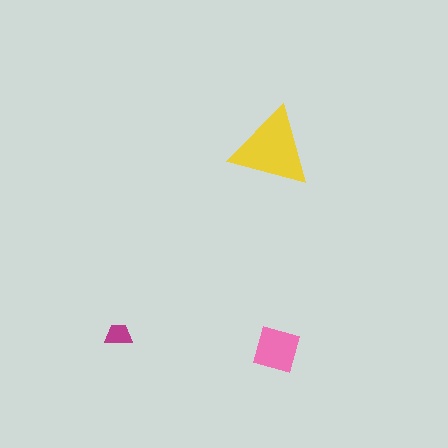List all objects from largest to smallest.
The yellow triangle, the pink square, the magenta trapezoid.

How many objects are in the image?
There are 3 objects in the image.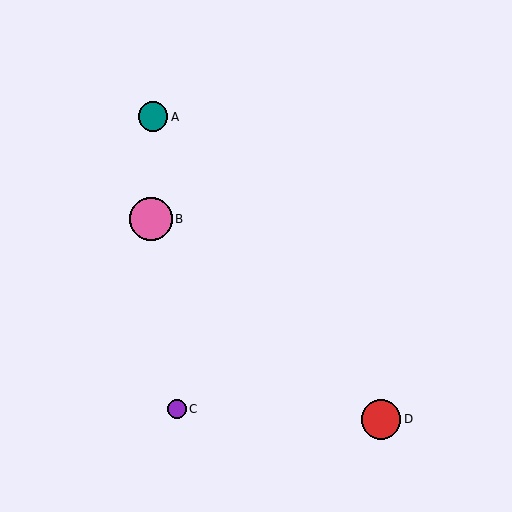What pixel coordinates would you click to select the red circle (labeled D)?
Click at (381, 419) to select the red circle D.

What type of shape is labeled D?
Shape D is a red circle.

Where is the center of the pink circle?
The center of the pink circle is at (151, 219).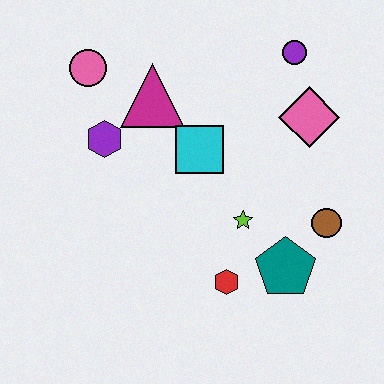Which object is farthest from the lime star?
The pink circle is farthest from the lime star.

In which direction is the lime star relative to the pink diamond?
The lime star is below the pink diamond.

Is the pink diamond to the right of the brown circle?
No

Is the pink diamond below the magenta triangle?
Yes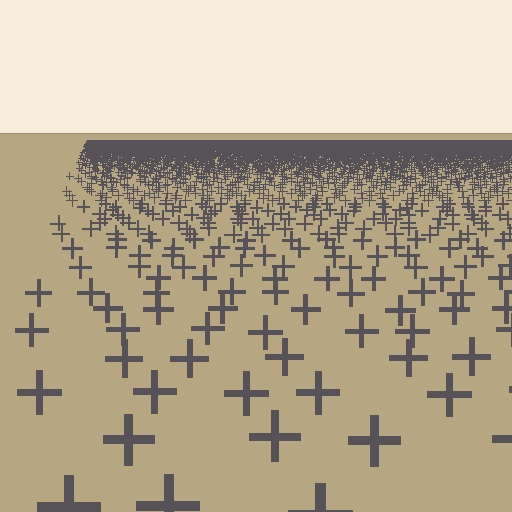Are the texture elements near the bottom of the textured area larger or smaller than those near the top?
Larger. Near the bottom, elements are closer to the viewer and appear at a bigger on-screen size.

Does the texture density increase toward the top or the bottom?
Density increases toward the top.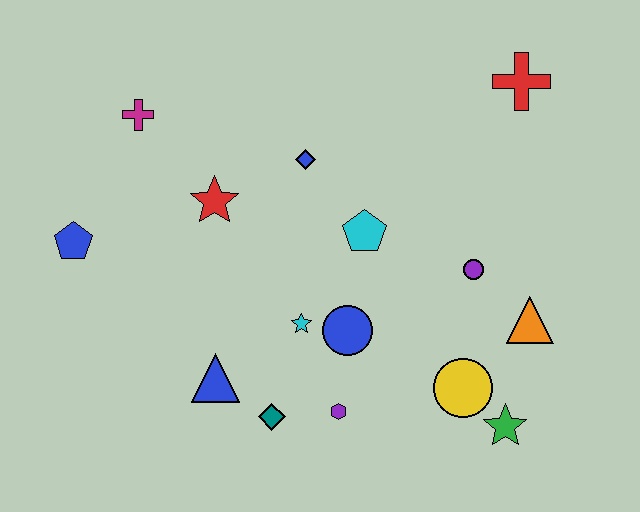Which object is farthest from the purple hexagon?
The red cross is farthest from the purple hexagon.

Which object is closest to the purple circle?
The orange triangle is closest to the purple circle.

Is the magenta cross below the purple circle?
No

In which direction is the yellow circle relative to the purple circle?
The yellow circle is below the purple circle.